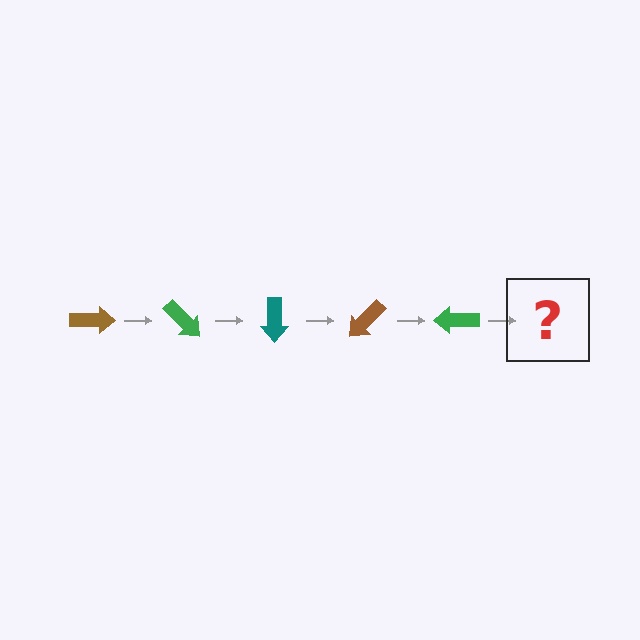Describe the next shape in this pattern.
It should be a teal arrow, rotated 225 degrees from the start.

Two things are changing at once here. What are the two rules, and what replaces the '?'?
The two rules are that it rotates 45 degrees each step and the color cycles through brown, green, and teal. The '?' should be a teal arrow, rotated 225 degrees from the start.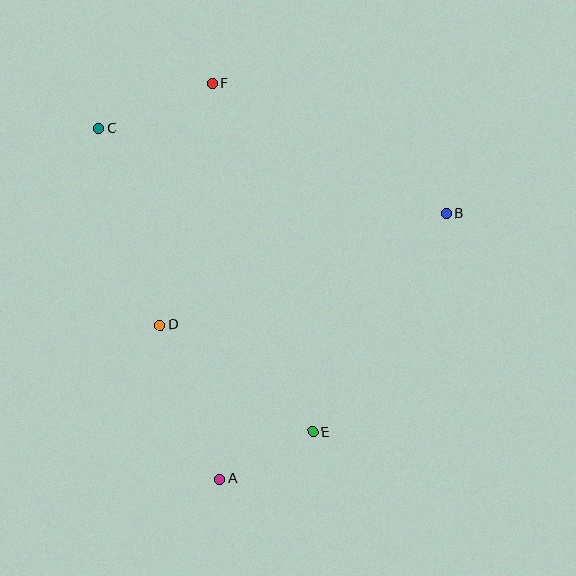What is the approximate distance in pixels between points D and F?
The distance between D and F is approximately 247 pixels.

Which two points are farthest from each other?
Points A and F are farthest from each other.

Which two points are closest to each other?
Points A and E are closest to each other.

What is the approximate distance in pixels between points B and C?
The distance between B and C is approximately 359 pixels.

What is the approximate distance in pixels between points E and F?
The distance between E and F is approximately 362 pixels.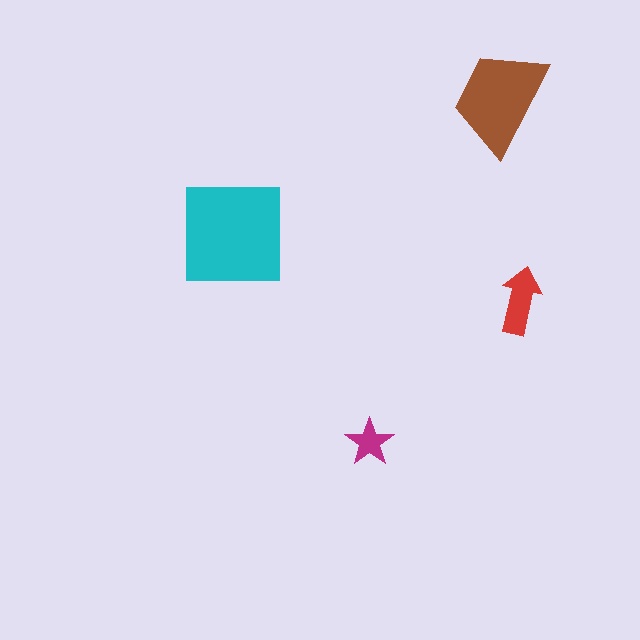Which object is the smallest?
The magenta star.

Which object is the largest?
The cyan square.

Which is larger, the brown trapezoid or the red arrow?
The brown trapezoid.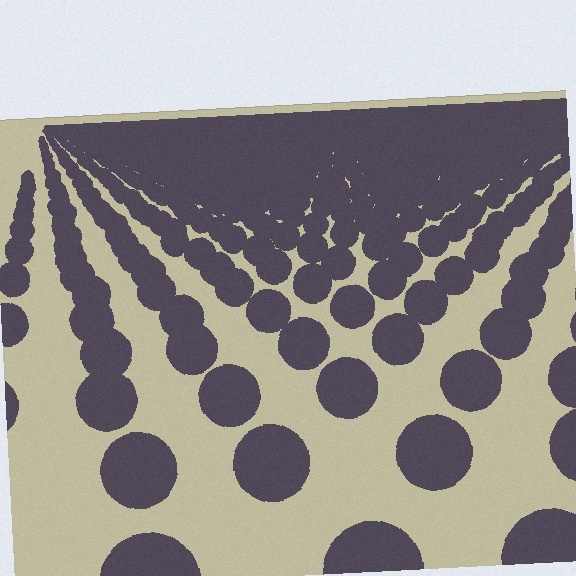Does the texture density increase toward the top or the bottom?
Density increases toward the top.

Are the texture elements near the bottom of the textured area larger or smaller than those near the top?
Larger. Near the bottom, elements are closer to the viewer and appear at a bigger on-screen size.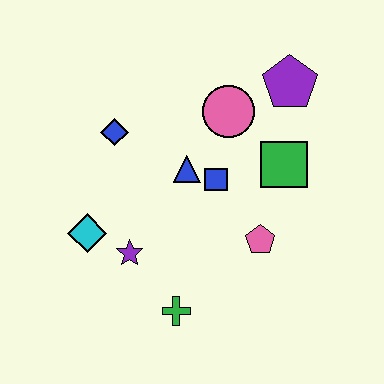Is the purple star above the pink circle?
No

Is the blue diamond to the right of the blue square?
No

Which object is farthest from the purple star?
The purple pentagon is farthest from the purple star.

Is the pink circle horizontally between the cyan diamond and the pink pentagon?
Yes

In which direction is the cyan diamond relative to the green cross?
The cyan diamond is to the left of the green cross.